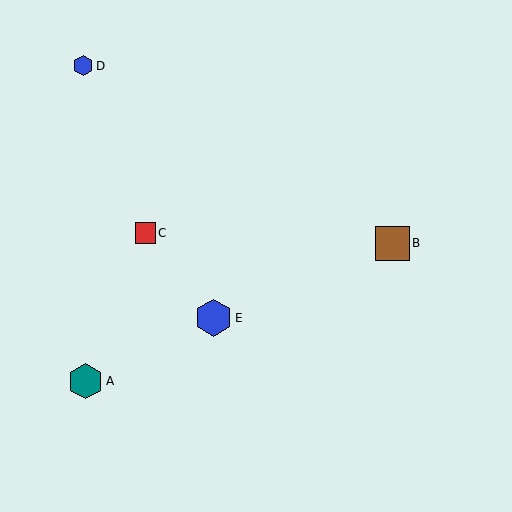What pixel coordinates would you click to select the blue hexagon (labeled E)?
Click at (214, 318) to select the blue hexagon E.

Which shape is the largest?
The blue hexagon (labeled E) is the largest.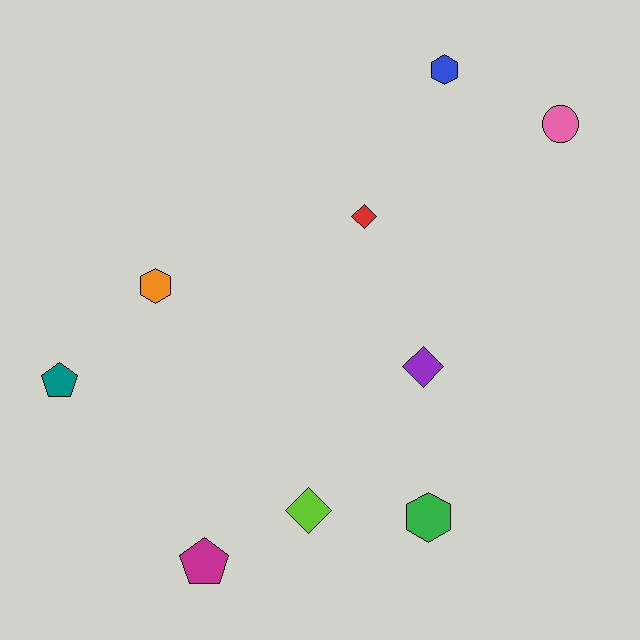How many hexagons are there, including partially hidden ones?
There are 3 hexagons.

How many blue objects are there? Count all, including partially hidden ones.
There is 1 blue object.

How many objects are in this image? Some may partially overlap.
There are 9 objects.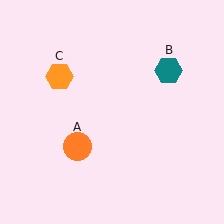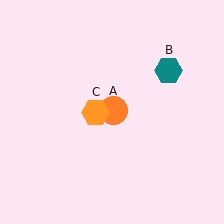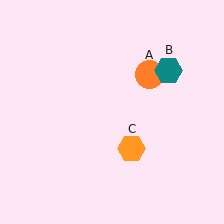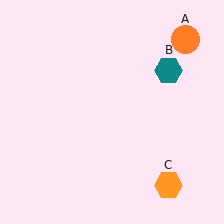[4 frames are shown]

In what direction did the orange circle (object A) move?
The orange circle (object A) moved up and to the right.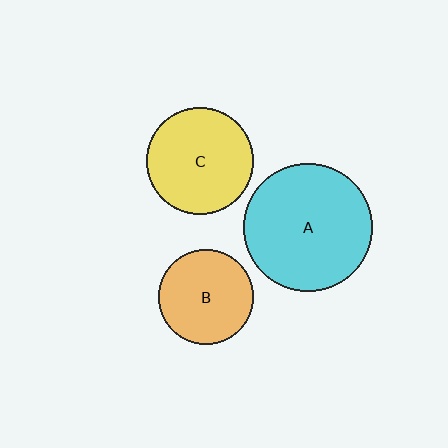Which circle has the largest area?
Circle A (cyan).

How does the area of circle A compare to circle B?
Approximately 1.9 times.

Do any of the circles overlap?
No, none of the circles overlap.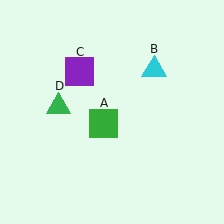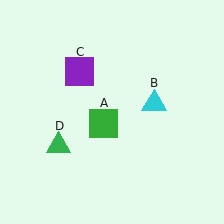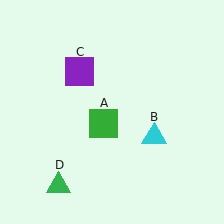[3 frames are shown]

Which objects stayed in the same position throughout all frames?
Green square (object A) and purple square (object C) remained stationary.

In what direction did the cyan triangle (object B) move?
The cyan triangle (object B) moved down.